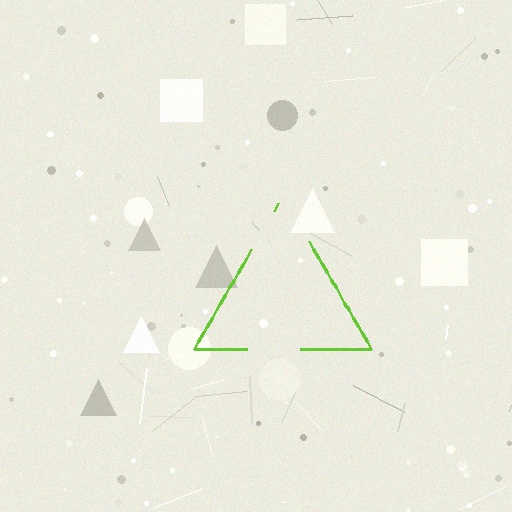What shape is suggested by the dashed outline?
The dashed outline suggests a triangle.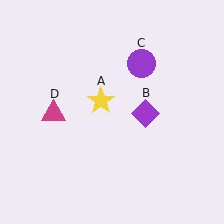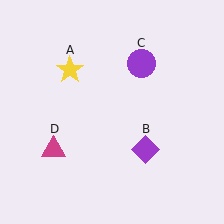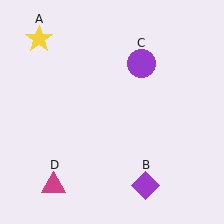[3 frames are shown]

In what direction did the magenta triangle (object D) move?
The magenta triangle (object D) moved down.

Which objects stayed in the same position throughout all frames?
Purple circle (object C) remained stationary.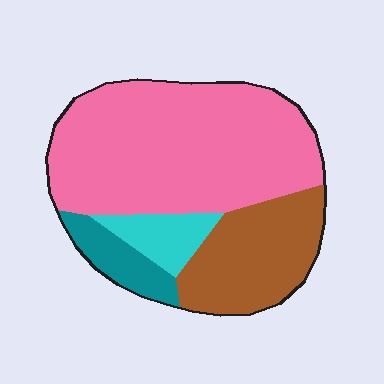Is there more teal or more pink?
Pink.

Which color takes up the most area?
Pink, at roughly 60%.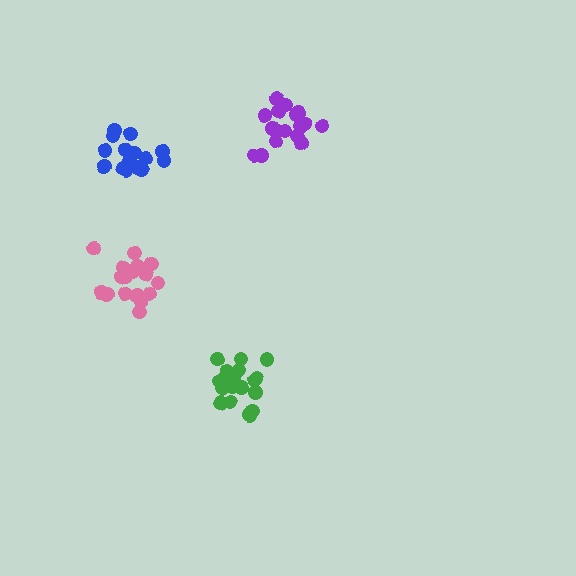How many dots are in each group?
Group 1: 18 dots, Group 2: 17 dots, Group 3: 18 dots, Group 4: 15 dots (68 total).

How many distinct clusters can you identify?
There are 4 distinct clusters.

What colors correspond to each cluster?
The clusters are colored: green, pink, purple, blue.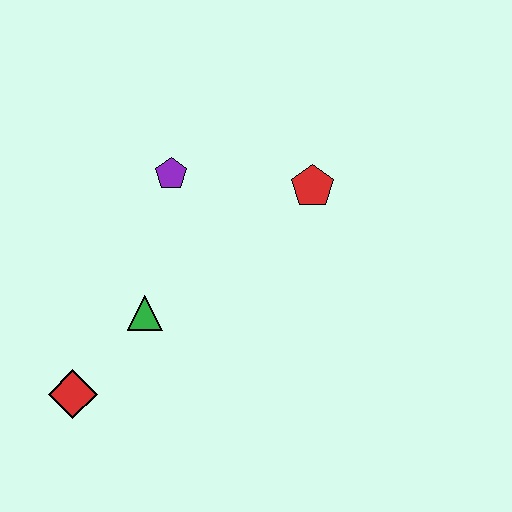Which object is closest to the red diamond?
The green triangle is closest to the red diamond.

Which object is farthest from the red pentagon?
The red diamond is farthest from the red pentagon.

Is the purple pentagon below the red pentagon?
No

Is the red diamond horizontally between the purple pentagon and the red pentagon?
No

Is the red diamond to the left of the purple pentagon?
Yes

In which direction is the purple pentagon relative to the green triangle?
The purple pentagon is above the green triangle.